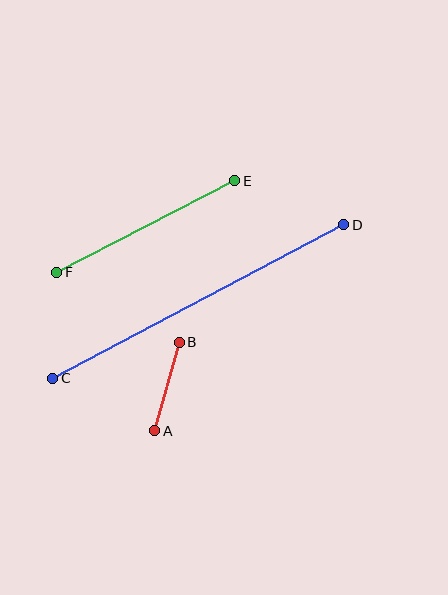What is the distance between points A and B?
The distance is approximately 92 pixels.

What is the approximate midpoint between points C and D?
The midpoint is at approximately (198, 302) pixels.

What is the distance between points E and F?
The distance is approximately 200 pixels.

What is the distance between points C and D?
The distance is approximately 329 pixels.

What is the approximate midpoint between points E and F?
The midpoint is at approximately (146, 226) pixels.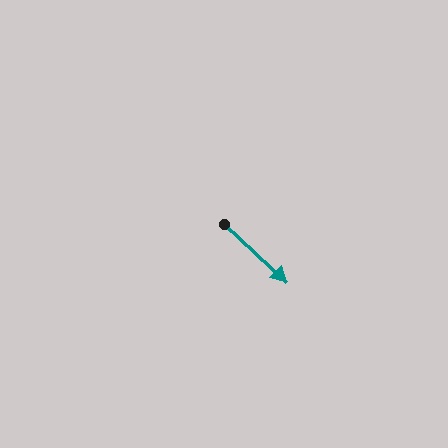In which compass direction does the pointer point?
Southeast.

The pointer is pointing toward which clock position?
Roughly 4 o'clock.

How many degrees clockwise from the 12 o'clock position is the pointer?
Approximately 133 degrees.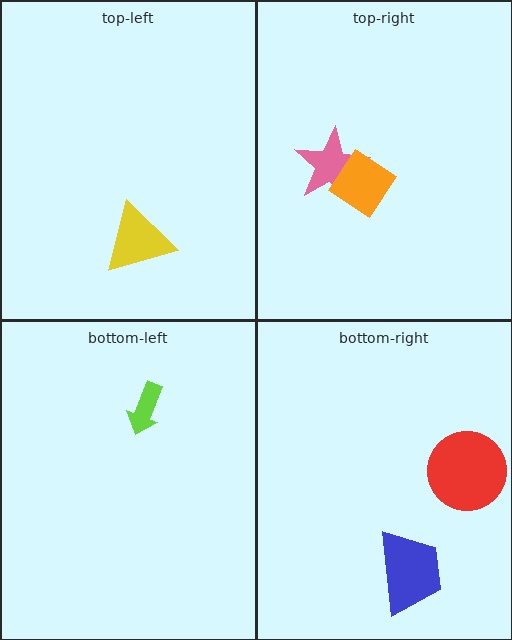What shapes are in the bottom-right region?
The blue trapezoid, the red circle.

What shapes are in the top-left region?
The yellow triangle.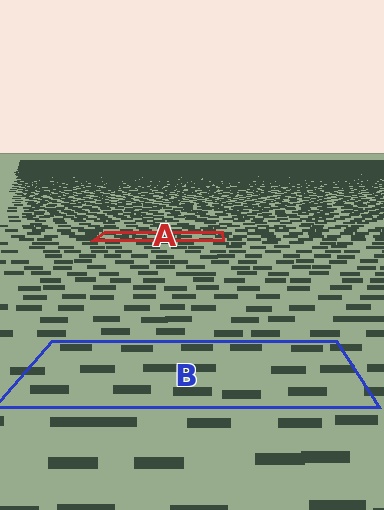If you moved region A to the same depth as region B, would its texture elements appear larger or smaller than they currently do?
They would appear larger. At a closer depth, the same texture elements are projected at a bigger on-screen size.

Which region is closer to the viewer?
Region B is closer. The texture elements there are larger and more spread out.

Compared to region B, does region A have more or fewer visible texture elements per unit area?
Region A has more texture elements per unit area — they are packed more densely because it is farther away.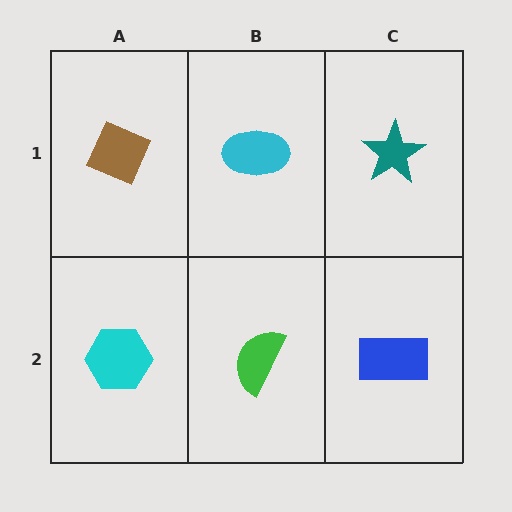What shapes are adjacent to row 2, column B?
A cyan ellipse (row 1, column B), a cyan hexagon (row 2, column A), a blue rectangle (row 2, column C).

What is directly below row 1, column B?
A green semicircle.